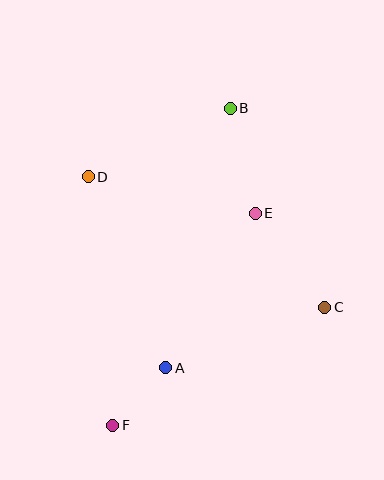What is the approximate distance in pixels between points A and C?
The distance between A and C is approximately 170 pixels.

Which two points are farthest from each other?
Points B and F are farthest from each other.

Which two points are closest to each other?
Points A and F are closest to each other.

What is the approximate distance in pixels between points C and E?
The distance between C and E is approximately 117 pixels.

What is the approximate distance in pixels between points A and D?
The distance between A and D is approximately 206 pixels.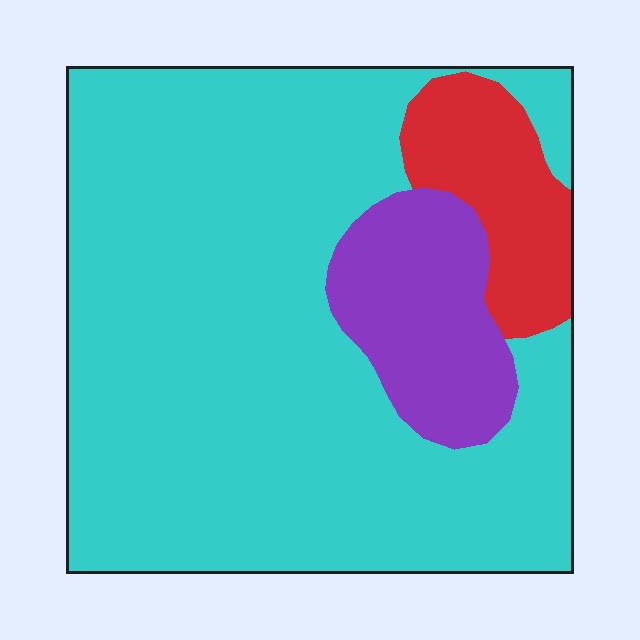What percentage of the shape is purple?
Purple covers about 15% of the shape.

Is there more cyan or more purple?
Cyan.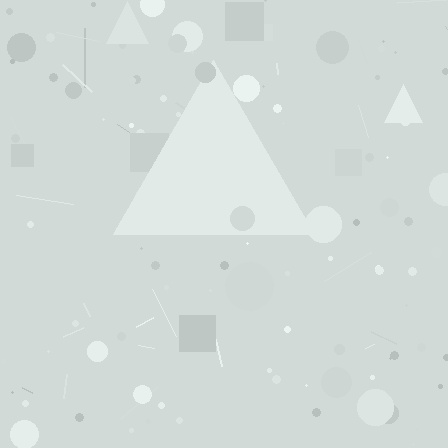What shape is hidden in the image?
A triangle is hidden in the image.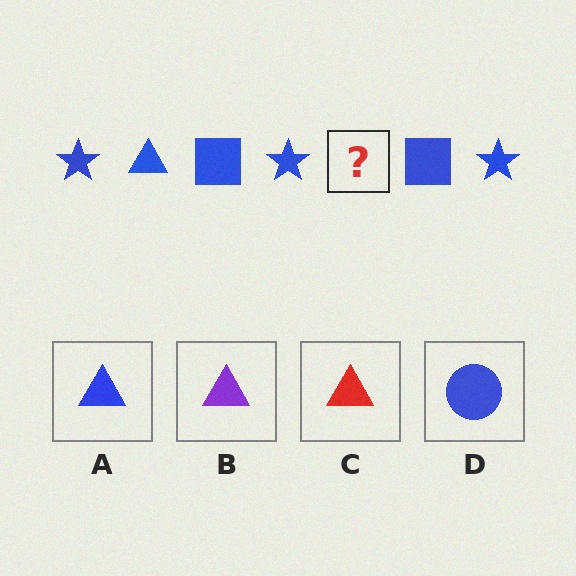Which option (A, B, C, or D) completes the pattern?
A.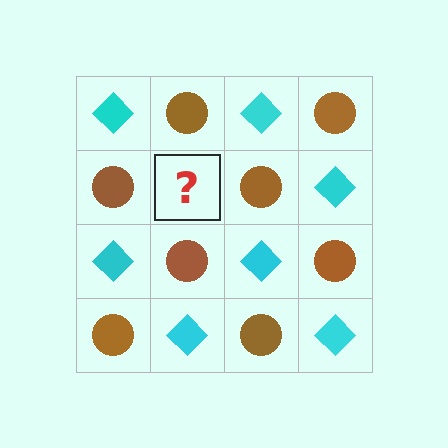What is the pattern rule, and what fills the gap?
The rule is that it alternates cyan diamond and brown circle in a checkerboard pattern. The gap should be filled with a cyan diamond.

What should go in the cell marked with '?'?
The missing cell should contain a cyan diamond.